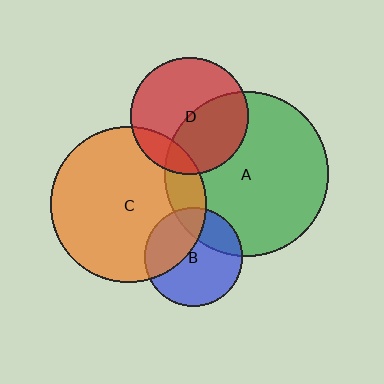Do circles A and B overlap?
Yes.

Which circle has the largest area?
Circle A (green).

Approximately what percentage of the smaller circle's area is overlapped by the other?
Approximately 25%.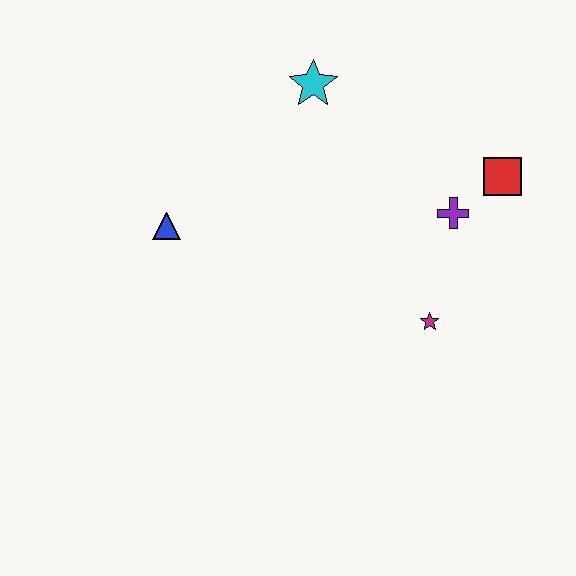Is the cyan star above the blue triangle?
Yes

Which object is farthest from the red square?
The blue triangle is farthest from the red square.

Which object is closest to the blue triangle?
The cyan star is closest to the blue triangle.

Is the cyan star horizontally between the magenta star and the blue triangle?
Yes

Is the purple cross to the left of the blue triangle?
No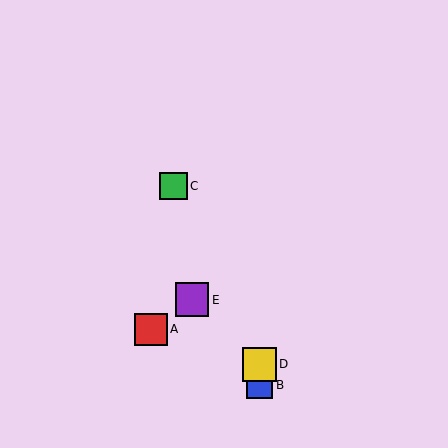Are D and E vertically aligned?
No, D is at x≈260 and E is at x≈192.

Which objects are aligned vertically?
Objects B, D are aligned vertically.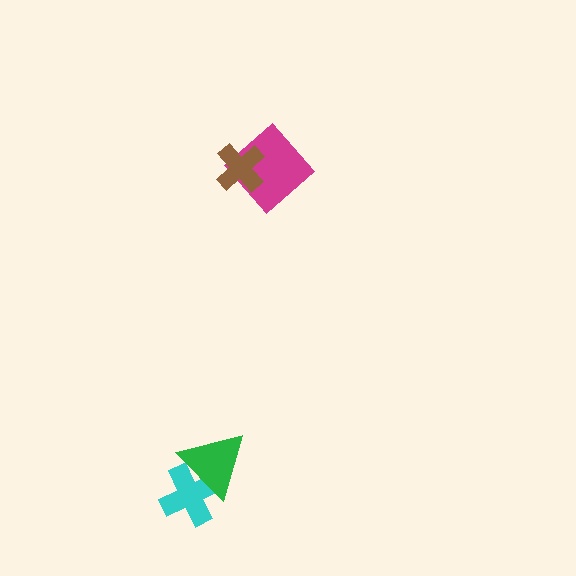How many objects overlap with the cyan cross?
1 object overlaps with the cyan cross.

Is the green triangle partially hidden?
No, no other shape covers it.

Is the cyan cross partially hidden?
Yes, it is partially covered by another shape.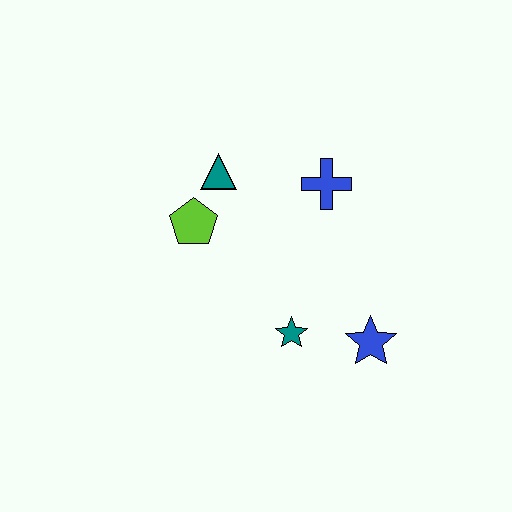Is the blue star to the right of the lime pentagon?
Yes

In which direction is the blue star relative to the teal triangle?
The blue star is below the teal triangle.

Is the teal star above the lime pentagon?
No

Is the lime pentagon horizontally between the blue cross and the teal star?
No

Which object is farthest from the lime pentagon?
The blue star is farthest from the lime pentagon.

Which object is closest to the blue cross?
The teal triangle is closest to the blue cross.